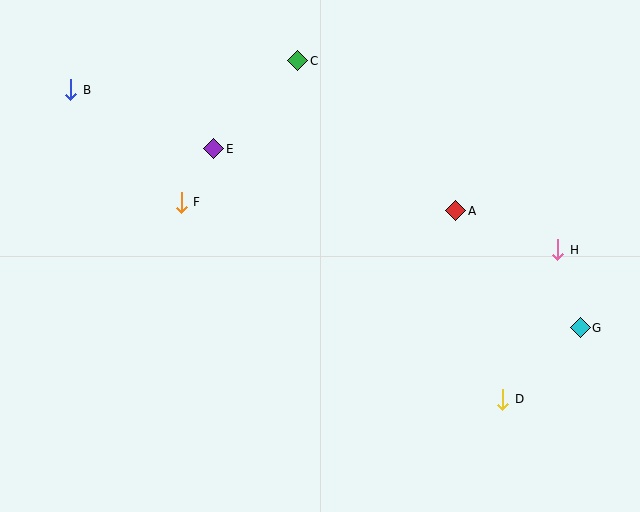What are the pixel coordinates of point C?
Point C is at (298, 61).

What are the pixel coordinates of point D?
Point D is at (503, 399).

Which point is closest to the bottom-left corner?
Point F is closest to the bottom-left corner.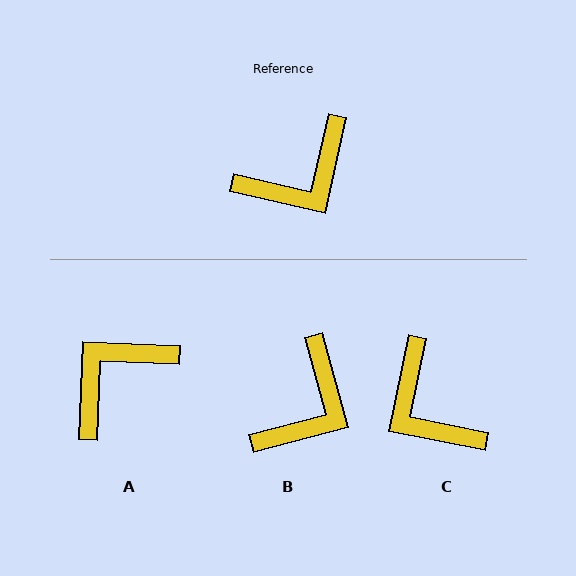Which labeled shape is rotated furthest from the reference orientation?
A, about 169 degrees away.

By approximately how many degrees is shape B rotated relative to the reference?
Approximately 28 degrees counter-clockwise.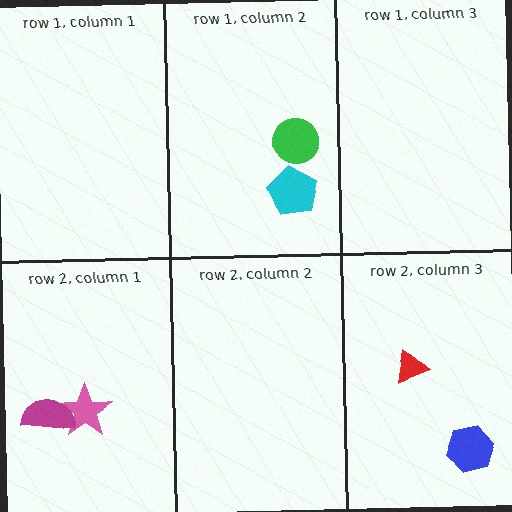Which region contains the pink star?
The row 2, column 1 region.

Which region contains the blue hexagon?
The row 2, column 3 region.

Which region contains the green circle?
The row 1, column 2 region.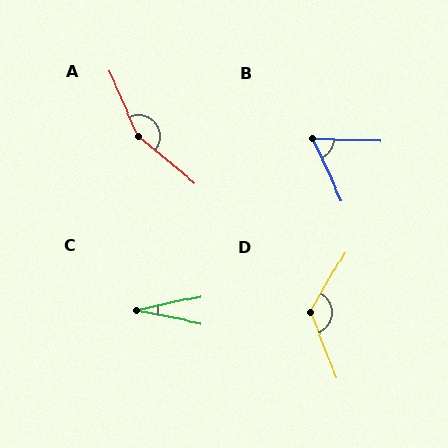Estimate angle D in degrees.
Approximately 128 degrees.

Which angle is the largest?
A, at approximately 154 degrees.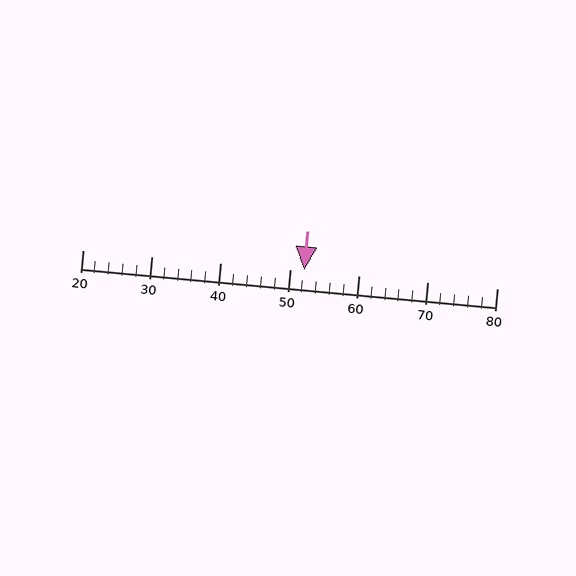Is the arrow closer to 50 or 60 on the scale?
The arrow is closer to 50.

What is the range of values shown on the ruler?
The ruler shows values from 20 to 80.